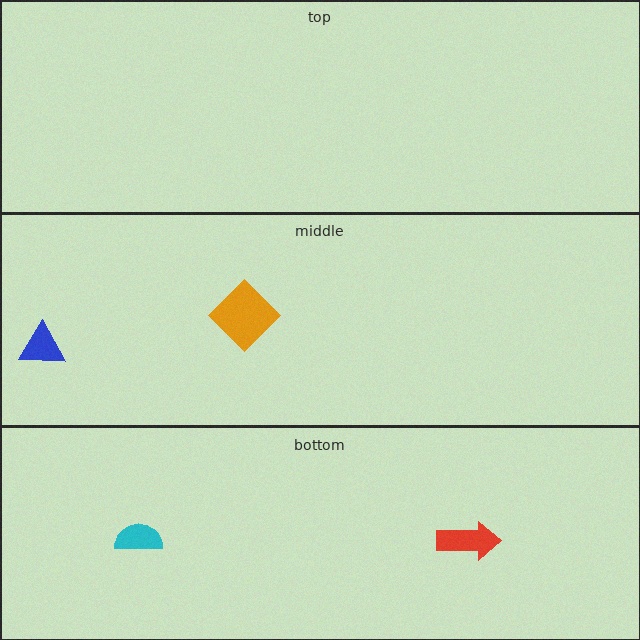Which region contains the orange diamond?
The middle region.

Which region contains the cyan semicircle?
The bottom region.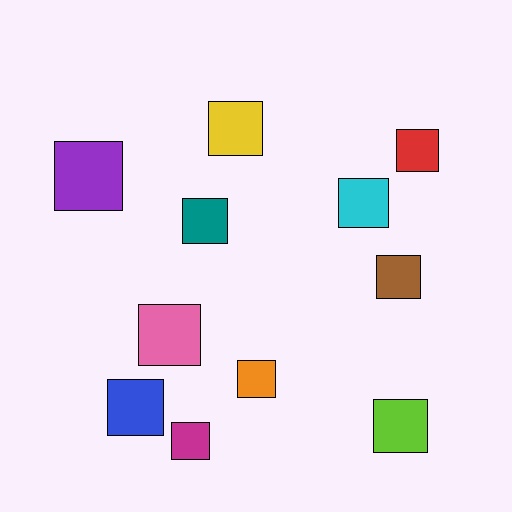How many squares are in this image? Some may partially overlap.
There are 11 squares.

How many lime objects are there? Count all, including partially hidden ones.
There is 1 lime object.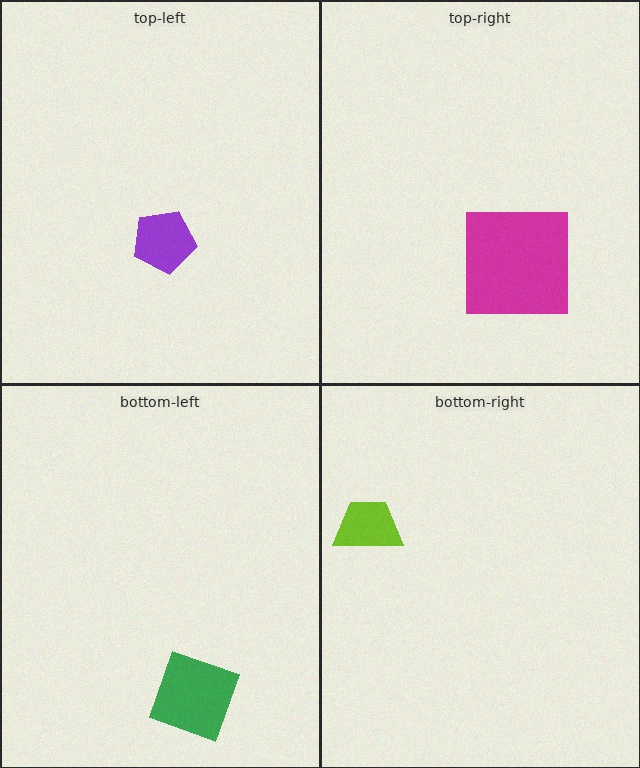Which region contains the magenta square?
The top-right region.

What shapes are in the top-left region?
The purple pentagon.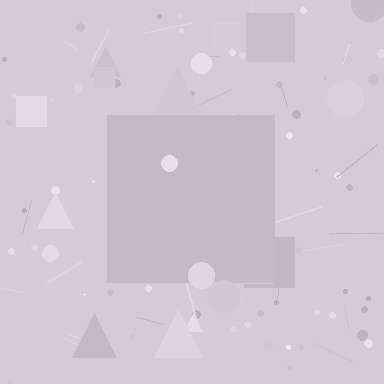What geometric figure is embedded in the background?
A square is embedded in the background.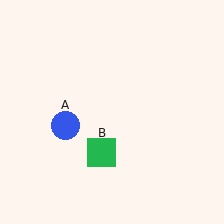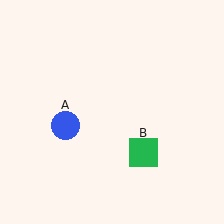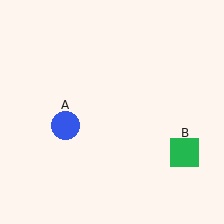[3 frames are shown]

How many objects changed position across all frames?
1 object changed position: green square (object B).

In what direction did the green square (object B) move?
The green square (object B) moved right.